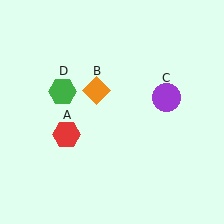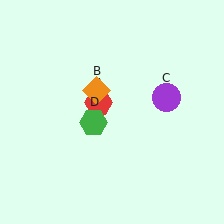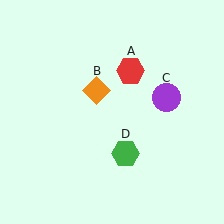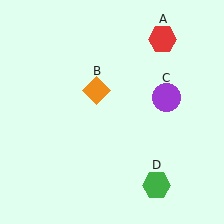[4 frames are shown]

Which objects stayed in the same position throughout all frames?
Orange diamond (object B) and purple circle (object C) remained stationary.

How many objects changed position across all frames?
2 objects changed position: red hexagon (object A), green hexagon (object D).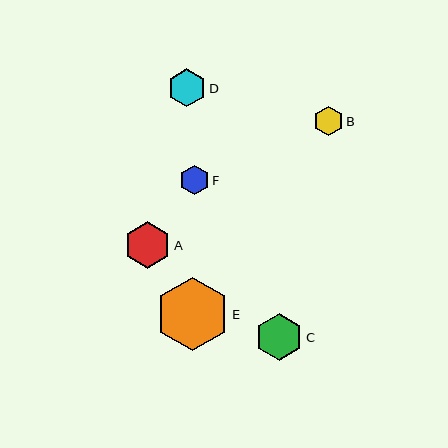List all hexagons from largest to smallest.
From largest to smallest: E, C, A, D, F, B.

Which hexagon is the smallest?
Hexagon B is the smallest with a size of approximately 29 pixels.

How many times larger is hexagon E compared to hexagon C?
Hexagon E is approximately 1.6 times the size of hexagon C.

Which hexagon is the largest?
Hexagon E is the largest with a size of approximately 74 pixels.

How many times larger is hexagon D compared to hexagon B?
Hexagon D is approximately 1.3 times the size of hexagon B.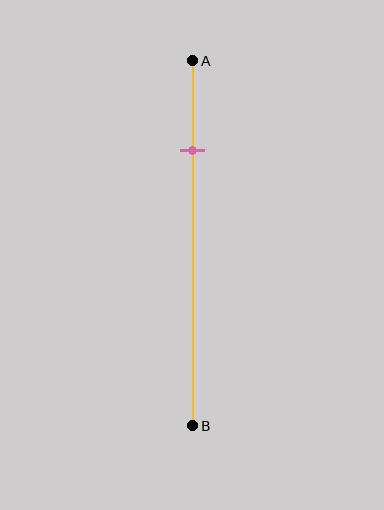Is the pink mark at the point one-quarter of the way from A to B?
Yes, the mark is approximately at the one-quarter point.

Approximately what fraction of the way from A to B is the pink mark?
The pink mark is approximately 25% of the way from A to B.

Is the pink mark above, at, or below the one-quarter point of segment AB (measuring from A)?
The pink mark is approximately at the one-quarter point of segment AB.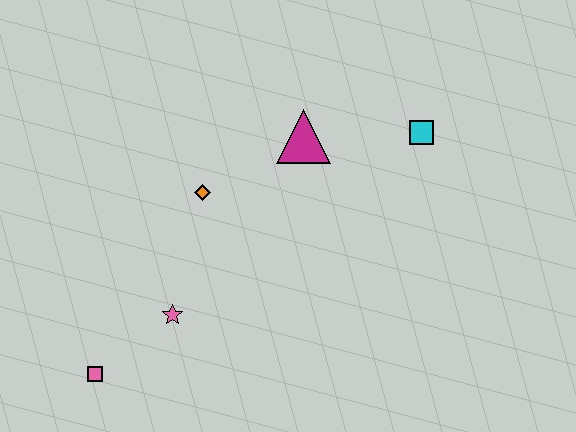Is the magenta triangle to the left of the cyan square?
Yes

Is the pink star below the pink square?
No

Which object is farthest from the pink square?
The cyan square is farthest from the pink square.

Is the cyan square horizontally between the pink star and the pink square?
No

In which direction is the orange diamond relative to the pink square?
The orange diamond is above the pink square.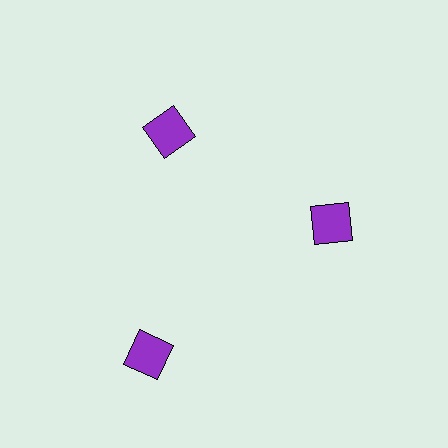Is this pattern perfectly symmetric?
No. The 3 purple squares are arranged in a ring, but one element near the 7 o'clock position is pushed outward from the center, breaking the 3-fold rotational symmetry.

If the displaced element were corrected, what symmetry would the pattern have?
It would have 3-fold rotational symmetry — the pattern would map onto itself every 120 degrees.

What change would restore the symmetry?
The symmetry would be restored by moving it inward, back onto the ring so that all 3 squares sit at equal angles and equal distance from the center.